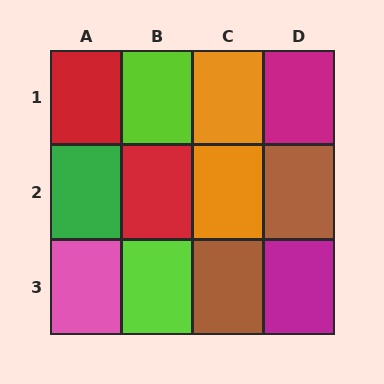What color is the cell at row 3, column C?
Brown.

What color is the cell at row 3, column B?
Lime.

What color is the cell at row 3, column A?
Pink.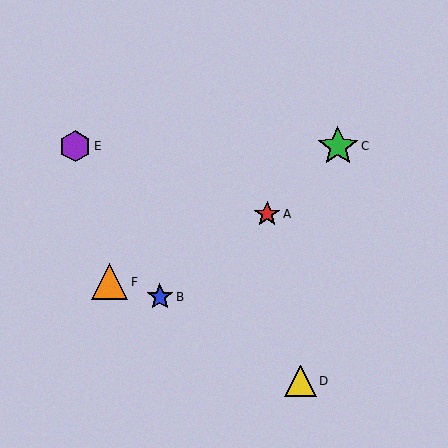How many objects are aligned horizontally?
2 objects (C, E) are aligned horizontally.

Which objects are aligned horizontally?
Objects C, E are aligned horizontally.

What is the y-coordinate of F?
Object F is at y≈282.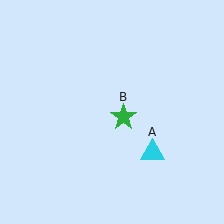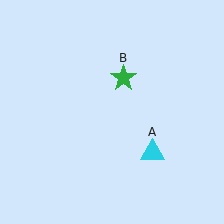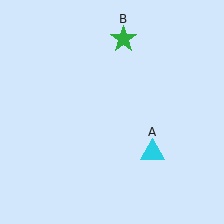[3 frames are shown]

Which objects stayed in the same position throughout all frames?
Cyan triangle (object A) remained stationary.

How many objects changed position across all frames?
1 object changed position: green star (object B).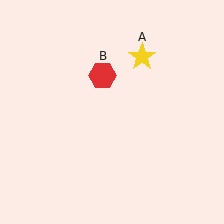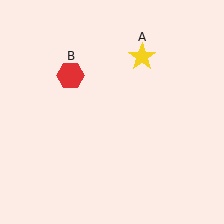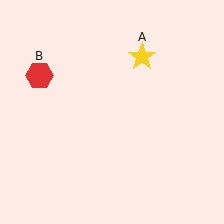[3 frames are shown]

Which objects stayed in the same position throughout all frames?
Yellow star (object A) remained stationary.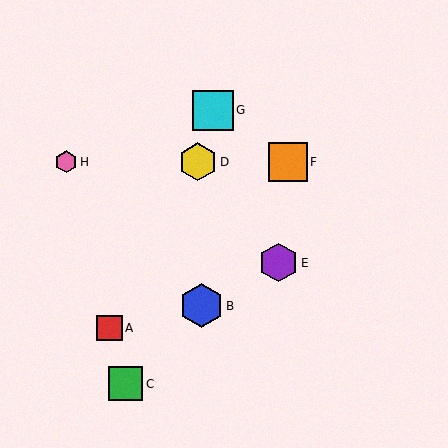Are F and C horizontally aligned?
No, F is at y≈162 and C is at y≈384.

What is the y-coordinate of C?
Object C is at y≈384.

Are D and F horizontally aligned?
Yes, both are at y≈162.